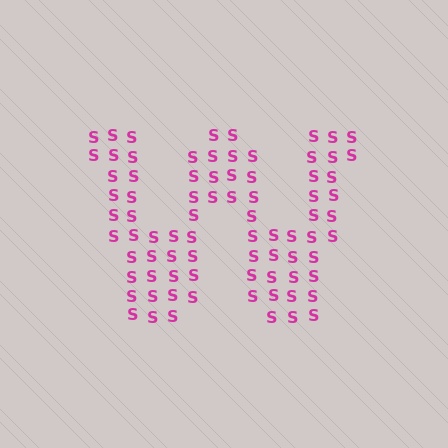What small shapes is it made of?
It is made of small letter S's.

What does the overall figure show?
The overall figure shows the letter W.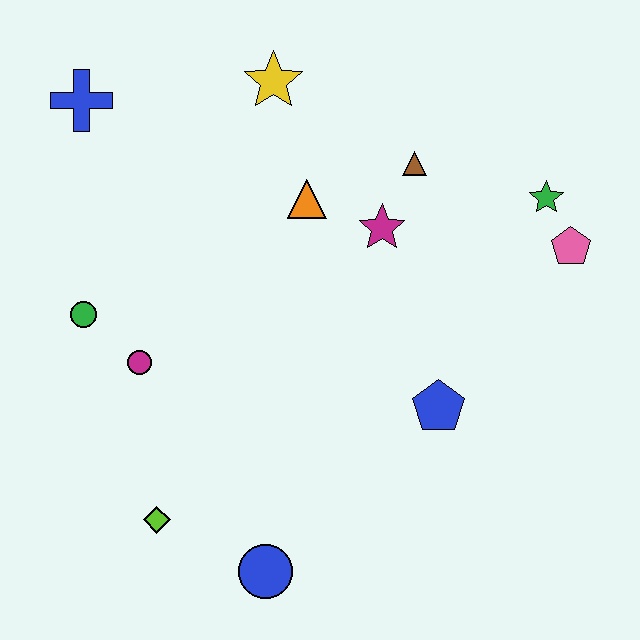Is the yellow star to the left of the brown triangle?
Yes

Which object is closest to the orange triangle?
The magenta star is closest to the orange triangle.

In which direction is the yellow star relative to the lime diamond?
The yellow star is above the lime diamond.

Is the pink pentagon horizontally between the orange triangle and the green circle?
No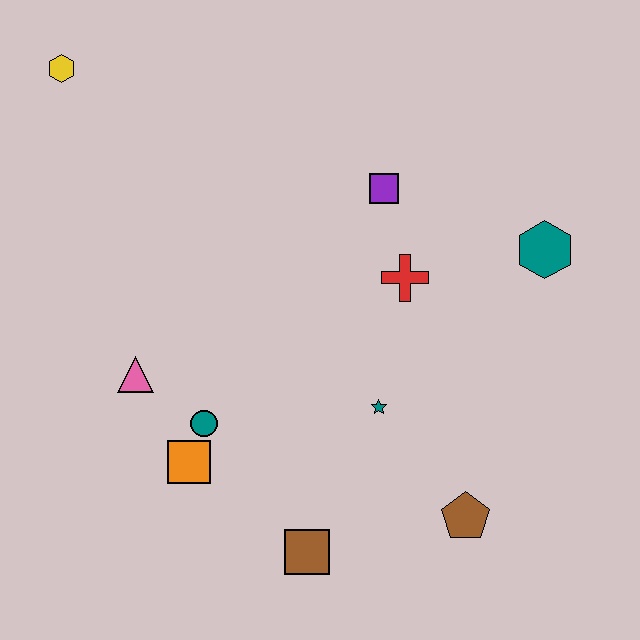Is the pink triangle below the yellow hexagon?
Yes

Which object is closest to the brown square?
The orange square is closest to the brown square.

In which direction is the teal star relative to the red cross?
The teal star is below the red cross.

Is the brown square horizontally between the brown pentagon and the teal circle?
Yes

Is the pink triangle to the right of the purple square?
No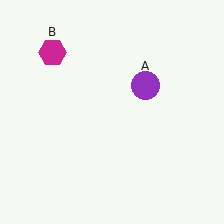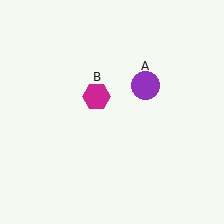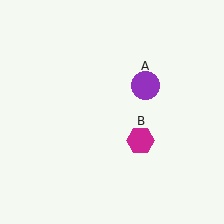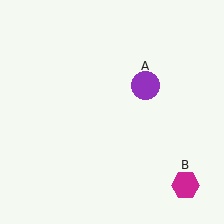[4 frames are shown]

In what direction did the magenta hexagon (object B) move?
The magenta hexagon (object B) moved down and to the right.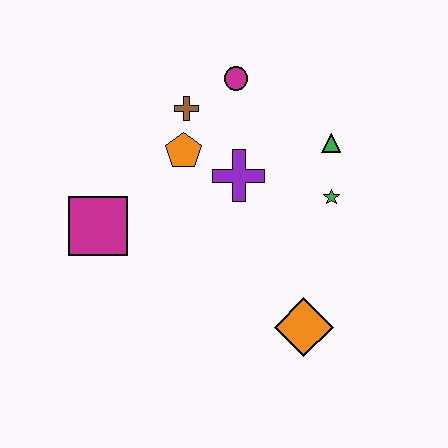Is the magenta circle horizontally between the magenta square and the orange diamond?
Yes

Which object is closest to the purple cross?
The orange pentagon is closest to the purple cross.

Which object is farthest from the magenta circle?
The orange diamond is farthest from the magenta circle.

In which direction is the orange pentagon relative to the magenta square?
The orange pentagon is to the right of the magenta square.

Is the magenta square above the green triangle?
No